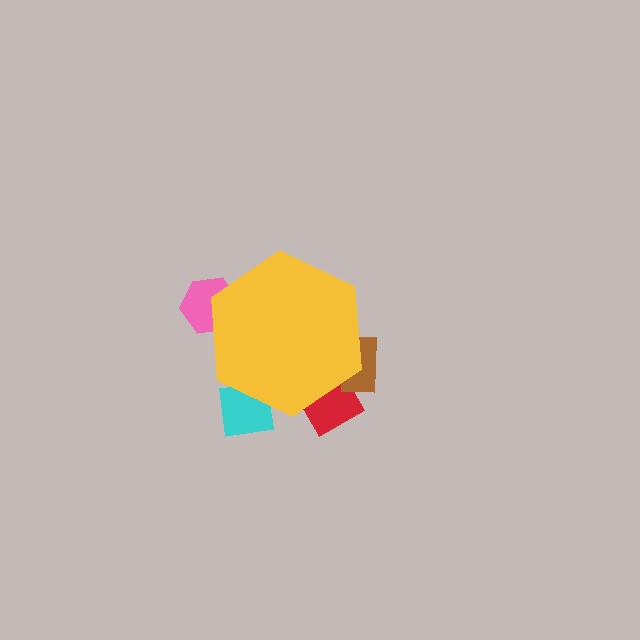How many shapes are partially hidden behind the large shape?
4 shapes are partially hidden.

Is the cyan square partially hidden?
Yes, the cyan square is partially hidden behind the yellow hexagon.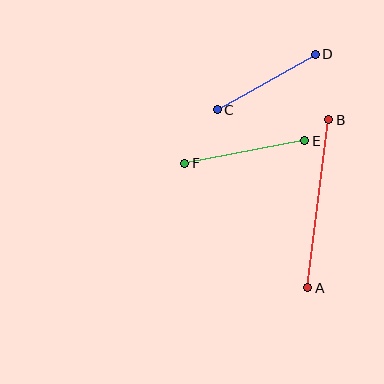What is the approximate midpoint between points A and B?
The midpoint is at approximately (318, 204) pixels.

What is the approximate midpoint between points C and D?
The midpoint is at approximately (266, 82) pixels.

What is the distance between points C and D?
The distance is approximately 113 pixels.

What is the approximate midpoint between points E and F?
The midpoint is at approximately (245, 152) pixels.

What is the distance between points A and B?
The distance is approximately 169 pixels.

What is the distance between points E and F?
The distance is approximately 122 pixels.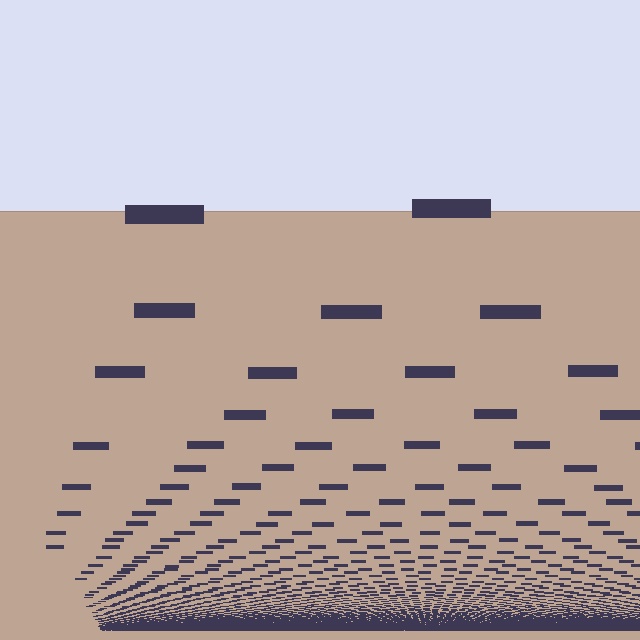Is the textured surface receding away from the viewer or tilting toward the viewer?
The surface appears to tilt toward the viewer. Texture elements get larger and sparser toward the top.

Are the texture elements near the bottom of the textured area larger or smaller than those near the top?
Smaller. The gradient is inverted — elements near the bottom are smaller and denser.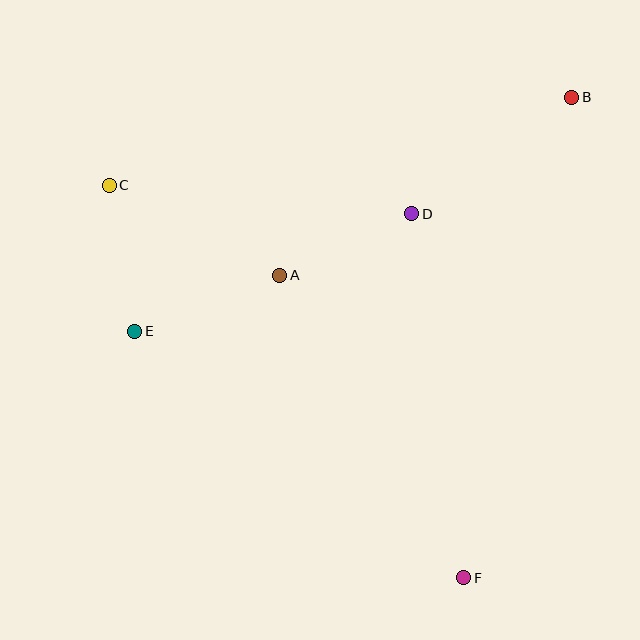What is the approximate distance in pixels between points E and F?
The distance between E and F is approximately 411 pixels.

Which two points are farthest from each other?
Points C and F are farthest from each other.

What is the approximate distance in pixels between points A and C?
The distance between A and C is approximately 193 pixels.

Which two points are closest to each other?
Points A and D are closest to each other.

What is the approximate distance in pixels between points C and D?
The distance between C and D is approximately 304 pixels.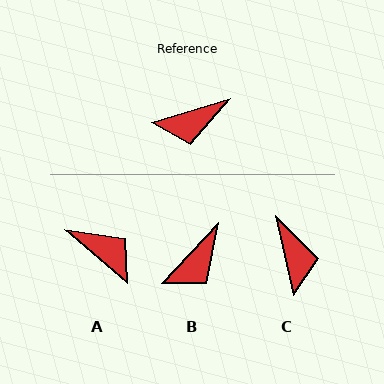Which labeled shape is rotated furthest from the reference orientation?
A, about 123 degrees away.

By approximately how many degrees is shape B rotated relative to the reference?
Approximately 30 degrees counter-clockwise.